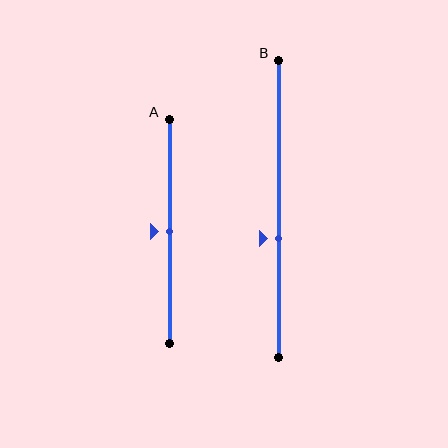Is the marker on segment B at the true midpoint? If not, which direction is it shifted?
No, the marker on segment B is shifted downward by about 10% of the segment length.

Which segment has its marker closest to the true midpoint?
Segment A has its marker closest to the true midpoint.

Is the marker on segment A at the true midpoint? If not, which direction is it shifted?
Yes, the marker on segment A is at the true midpoint.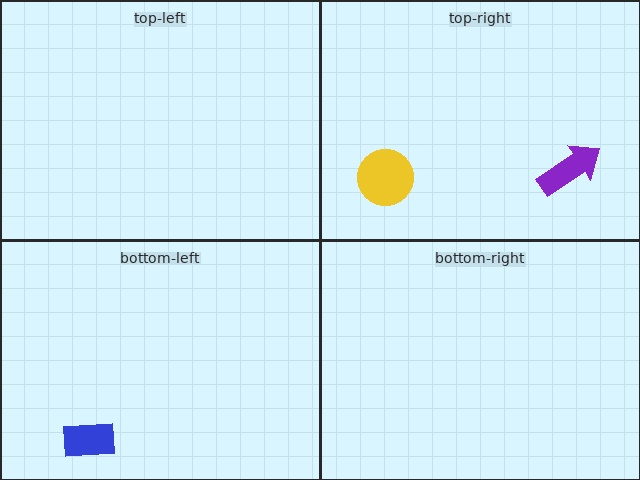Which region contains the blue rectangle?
The bottom-left region.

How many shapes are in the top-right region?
2.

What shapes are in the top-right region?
The yellow circle, the purple arrow.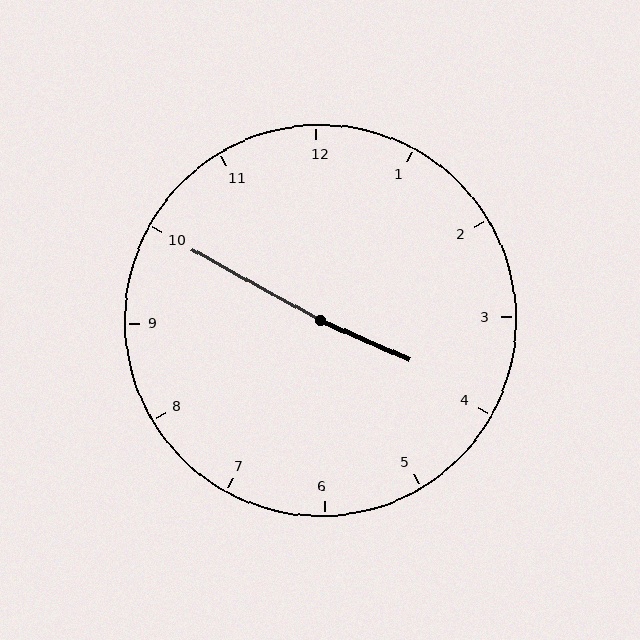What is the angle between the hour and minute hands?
Approximately 175 degrees.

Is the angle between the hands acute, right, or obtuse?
It is obtuse.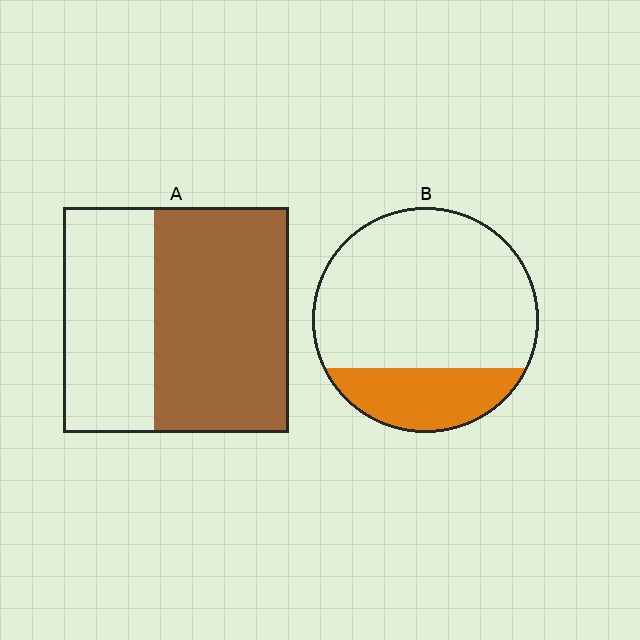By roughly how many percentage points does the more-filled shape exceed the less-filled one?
By roughly 35 percentage points (A over B).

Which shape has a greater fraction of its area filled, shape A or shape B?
Shape A.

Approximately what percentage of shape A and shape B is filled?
A is approximately 60% and B is approximately 25%.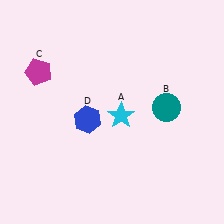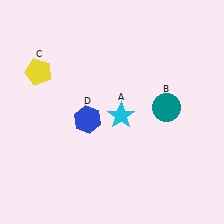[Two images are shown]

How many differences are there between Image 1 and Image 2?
There is 1 difference between the two images.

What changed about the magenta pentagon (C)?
In Image 1, C is magenta. In Image 2, it changed to yellow.